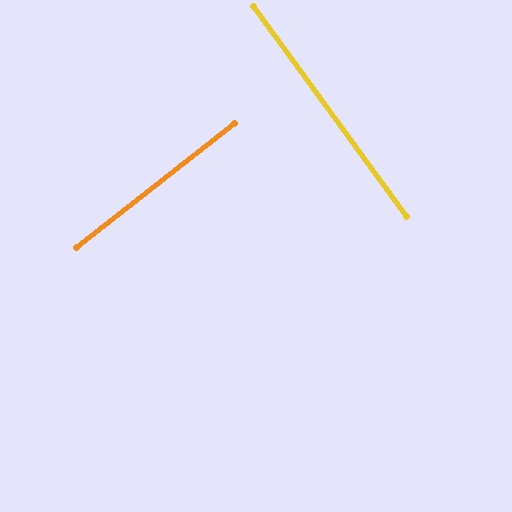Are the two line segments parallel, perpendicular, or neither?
Perpendicular — they meet at approximately 88°.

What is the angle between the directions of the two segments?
Approximately 88 degrees.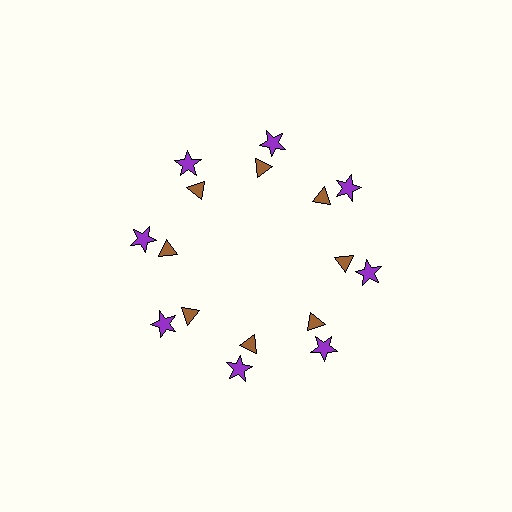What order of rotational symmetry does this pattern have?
This pattern has 8-fold rotational symmetry.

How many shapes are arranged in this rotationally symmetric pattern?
There are 16 shapes, arranged in 8 groups of 2.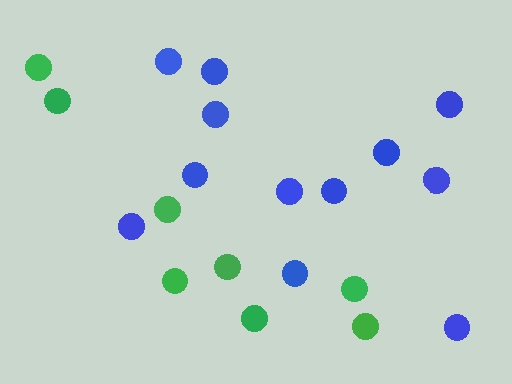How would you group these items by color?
There are 2 groups: one group of green circles (8) and one group of blue circles (12).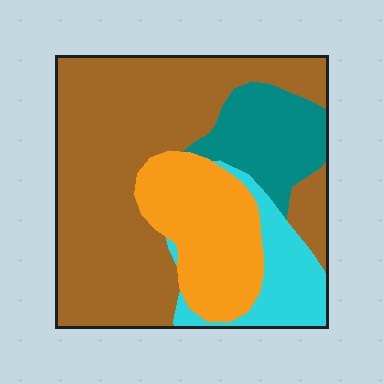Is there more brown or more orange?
Brown.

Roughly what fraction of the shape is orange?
Orange takes up between a sixth and a third of the shape.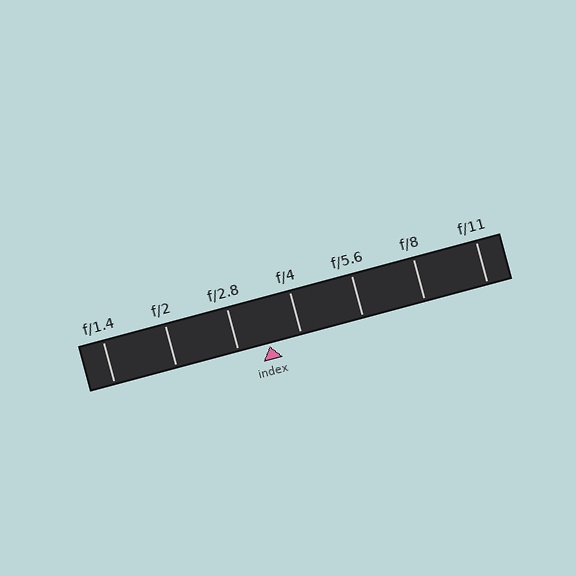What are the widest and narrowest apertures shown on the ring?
The widest aperture shown is f/1.4 and the narrowest is f/11.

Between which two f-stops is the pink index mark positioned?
The index mark is between f/2.8 and f/4.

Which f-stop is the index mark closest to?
The index mark is closest to f/2.8.